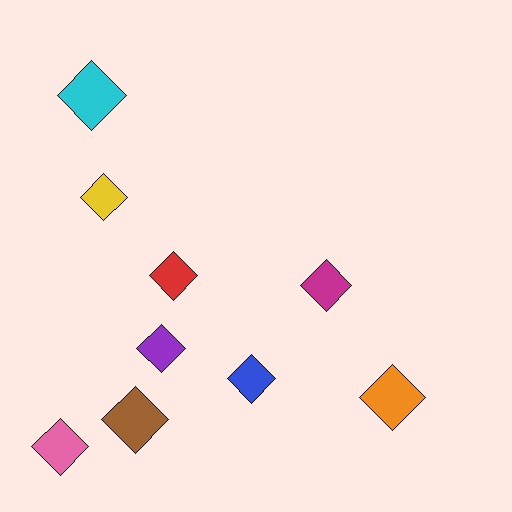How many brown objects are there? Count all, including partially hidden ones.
There is 1 brown object.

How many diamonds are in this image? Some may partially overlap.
There are 9 diamonds.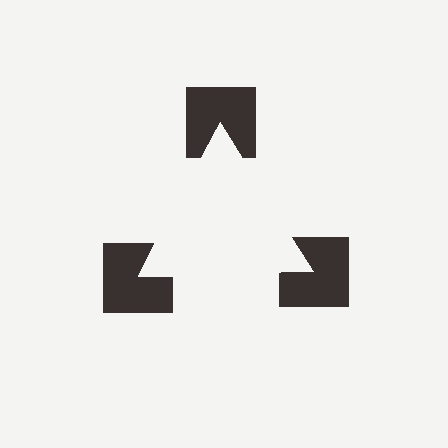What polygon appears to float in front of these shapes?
An illusory triangle — its edges are inferred from the aligned wedge cuts in the notched squares, not physically drawn.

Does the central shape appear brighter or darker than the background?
It typically appears slightly brighter than the background, even though no actual brightness change is drawn.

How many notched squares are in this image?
There are 3 — one at each vertex of the illusory triangle.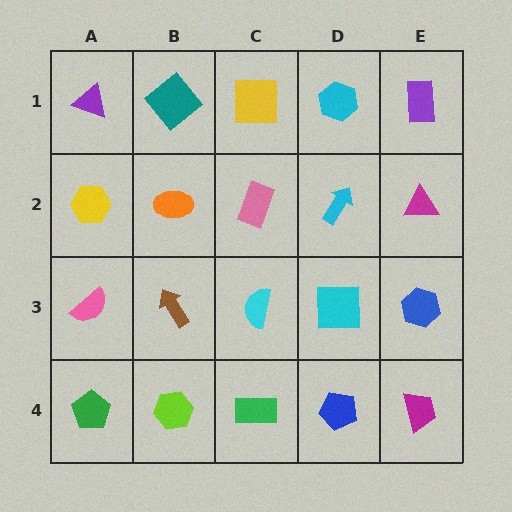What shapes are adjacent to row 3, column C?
A pink rectangle (row 2, column C), a green rectangle (row 4, column C), a brown arrow (row 3, column B), a cyan square (row 3, column D).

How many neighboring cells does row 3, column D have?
4.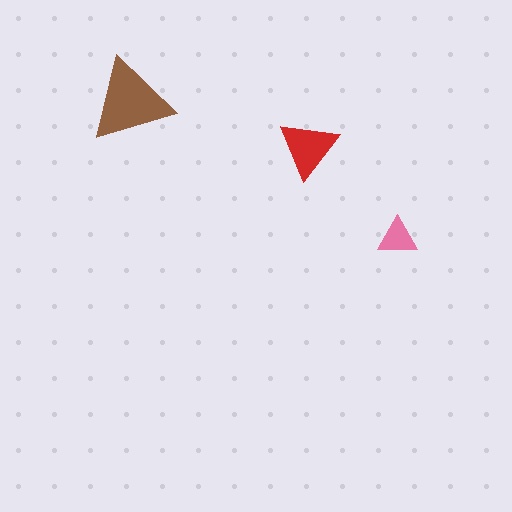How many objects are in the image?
There are 3 objects in the image.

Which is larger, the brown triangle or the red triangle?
The brown one.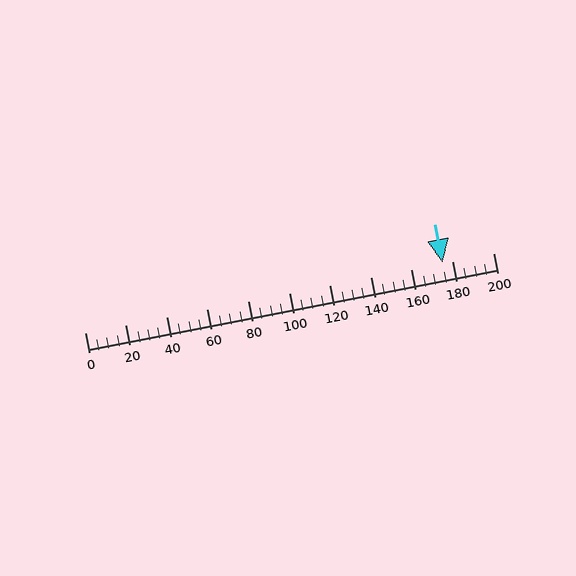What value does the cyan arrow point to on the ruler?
The cyan arrow points to approximately 175.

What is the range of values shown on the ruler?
The ruler shows values from 0 to 200.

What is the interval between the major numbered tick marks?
The major tick marks are spaced 20 units apart.